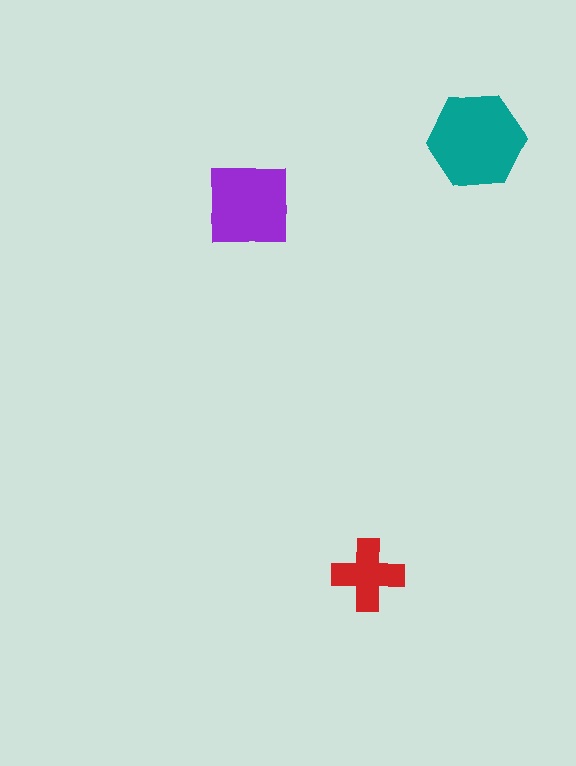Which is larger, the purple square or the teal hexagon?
The teal hexagon.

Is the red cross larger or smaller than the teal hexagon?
Smaller.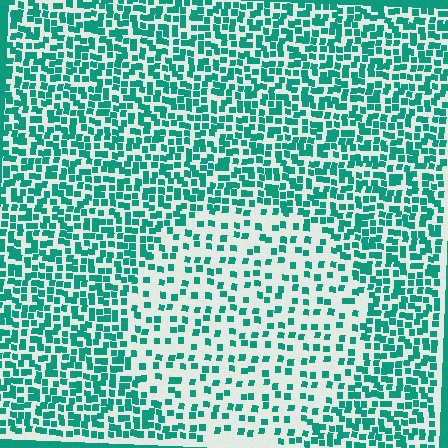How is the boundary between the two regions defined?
The boundary is defined by a change in element density (approximately 2.2x ratio). All elements are the same color, size, and shape.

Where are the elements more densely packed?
The elements are more densely packed outside the circle boundary.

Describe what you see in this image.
The image contains small teal elements arranged at two different densities. A circle-shaped region is visible where the elements are less densely packed than the surrounding area.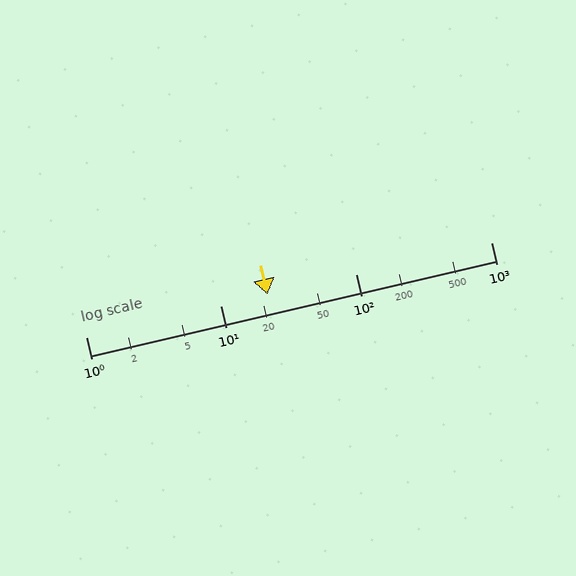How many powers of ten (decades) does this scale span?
The scale spans 3 decades, from 1 to 1000.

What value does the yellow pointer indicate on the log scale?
The pointer indicates approximately 22.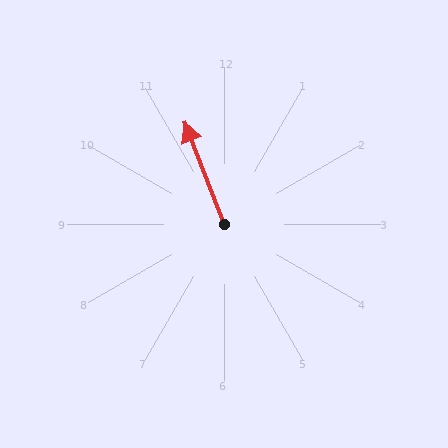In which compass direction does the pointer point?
North.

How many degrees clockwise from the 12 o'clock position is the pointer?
Approximately 339 degrees.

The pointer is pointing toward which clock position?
Roughly 11 o'clock.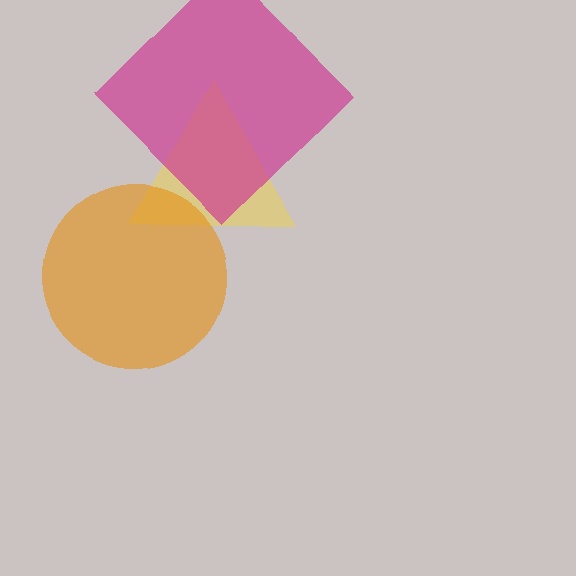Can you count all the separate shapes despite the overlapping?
Yes, there are 3 separate shapes.